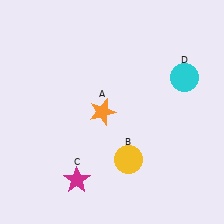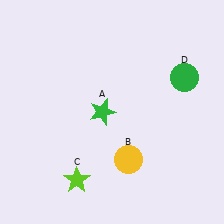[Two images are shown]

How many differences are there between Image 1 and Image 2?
There are 3 differences between the two images.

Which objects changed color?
A changed from orange to green. C changed from magenta to lime. D changed from cyan to green.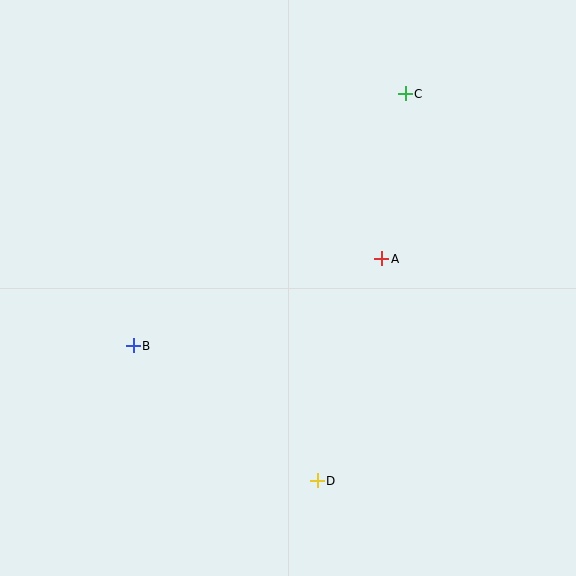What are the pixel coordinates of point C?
Point C is at (405, 94).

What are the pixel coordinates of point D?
Point D is at (317, 481).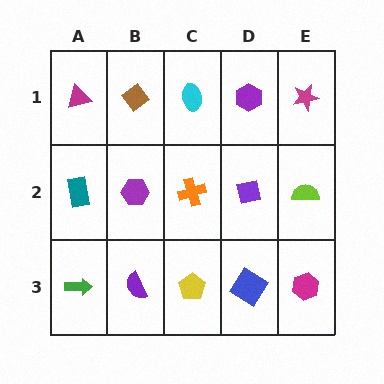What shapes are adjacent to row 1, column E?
A lime semicircle (row 2, column E), a purple hexagon (row 1, column D).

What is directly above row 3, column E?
A lime semicircle.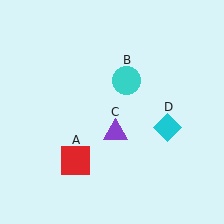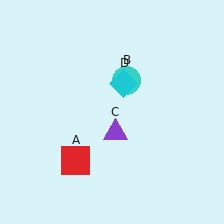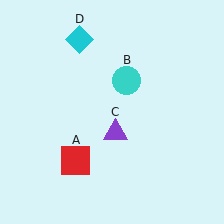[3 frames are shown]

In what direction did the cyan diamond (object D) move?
The cyan diamond (object D) moved up and to the left.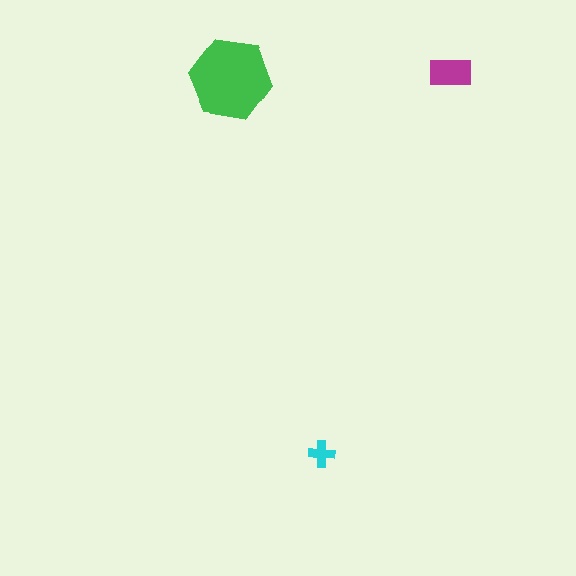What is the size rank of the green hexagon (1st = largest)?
1st.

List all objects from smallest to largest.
The cyan cross, the magenta rectangle, the green hexagon.